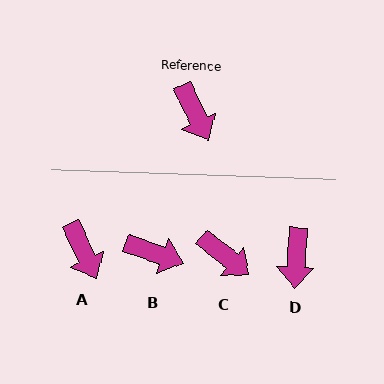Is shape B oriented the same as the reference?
No, it is off by about 45 degrees.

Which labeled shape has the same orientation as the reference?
A.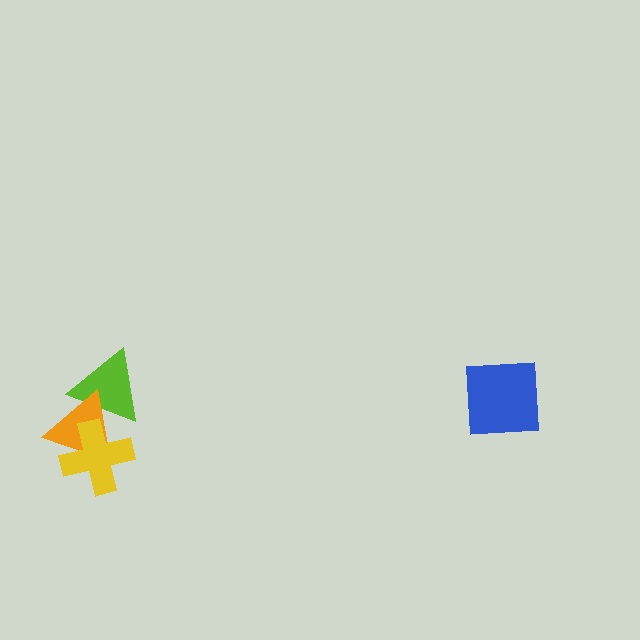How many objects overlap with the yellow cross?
2 objects overlap with the yellow cross.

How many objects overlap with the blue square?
0 objects overlap with the blue square.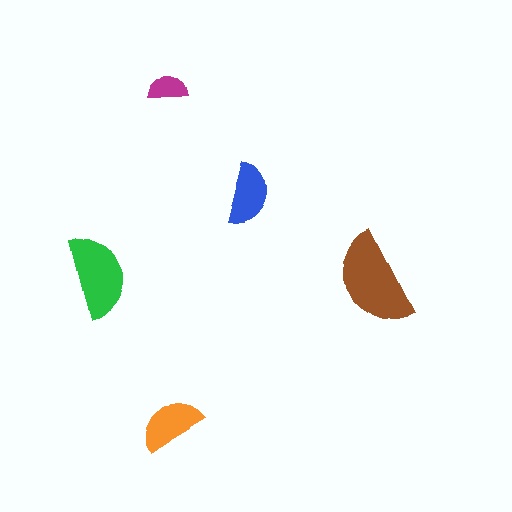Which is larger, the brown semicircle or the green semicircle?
The brown one.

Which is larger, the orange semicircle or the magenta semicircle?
The orange one.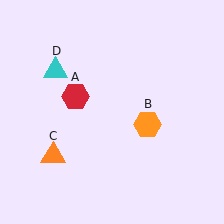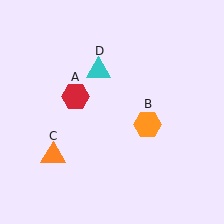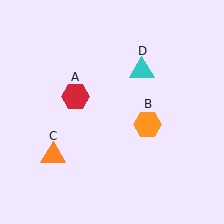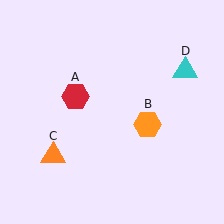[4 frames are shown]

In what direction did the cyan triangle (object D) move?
The cyan triangle (object D) moved right.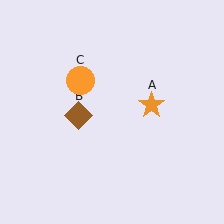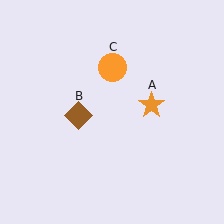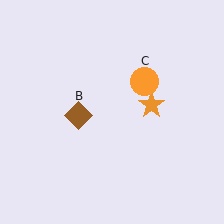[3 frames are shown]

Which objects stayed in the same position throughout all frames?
Orange star (object A) and brown diamond (object B) remained stationary.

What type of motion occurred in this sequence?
The orange circle (object C) rotated clockwise around the center of the scene.